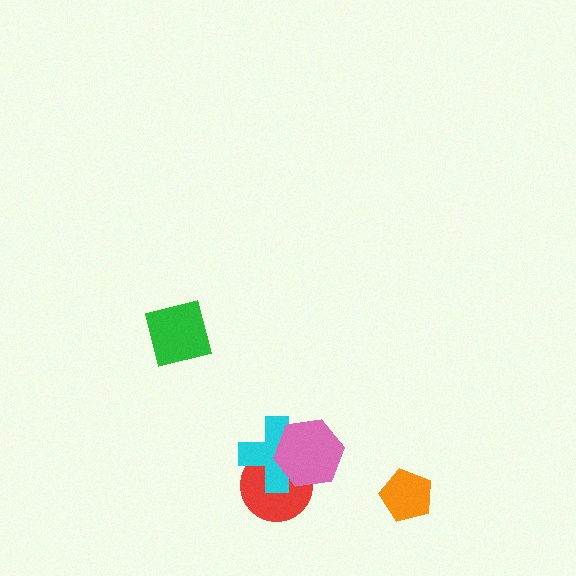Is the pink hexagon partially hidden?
No, no other shape covers it.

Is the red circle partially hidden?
Yes, it is partially covered by another shape.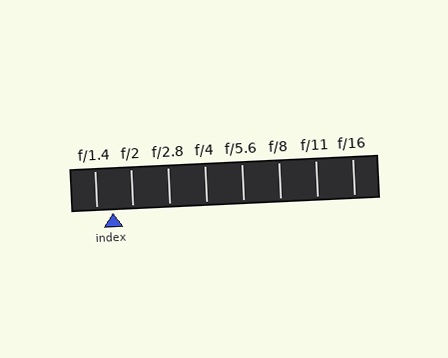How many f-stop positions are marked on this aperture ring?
There are 8 f-stop positions marked.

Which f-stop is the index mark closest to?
The index mark is closest to f/1.4.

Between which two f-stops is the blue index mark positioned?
The index mark is between f/1.4 and f/2.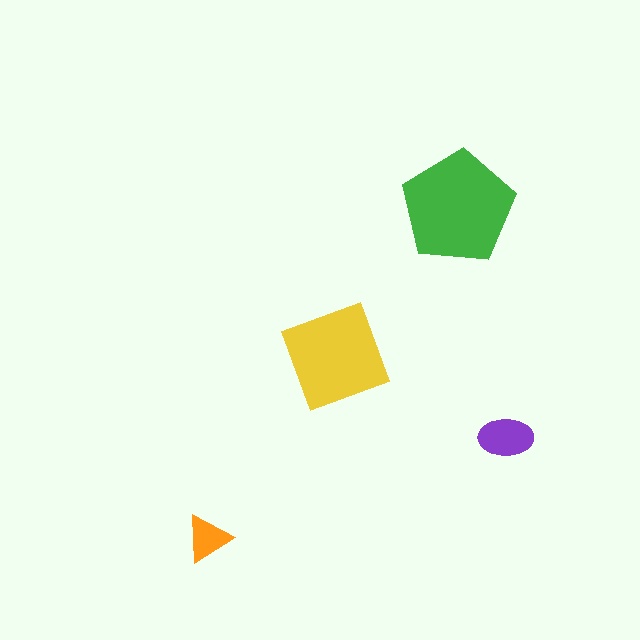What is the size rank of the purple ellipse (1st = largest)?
3rd.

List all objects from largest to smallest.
The green pentagon, the yellow square, the purple ellipse, the orange triangle.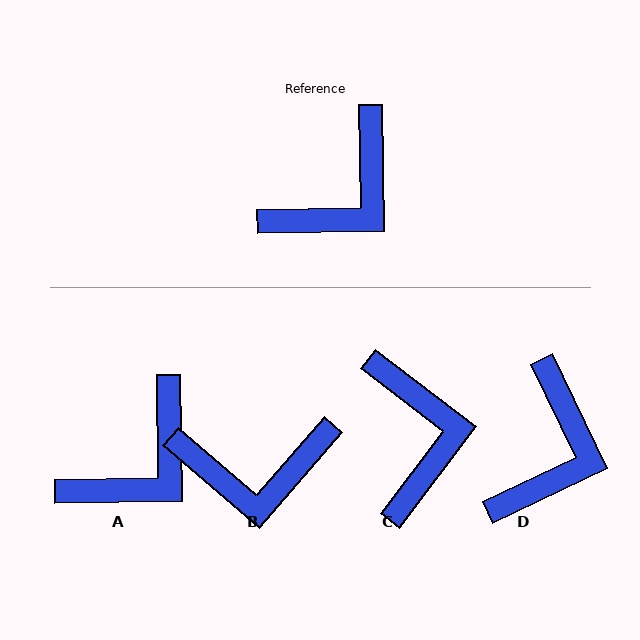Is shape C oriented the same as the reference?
No, it is off by about 52 degrees.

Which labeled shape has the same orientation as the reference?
A.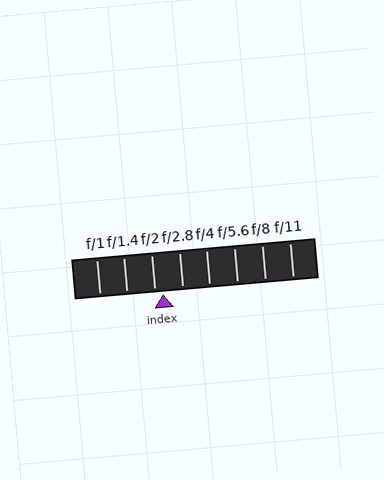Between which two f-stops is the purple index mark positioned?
The index mark is between f/2 and f/2.8.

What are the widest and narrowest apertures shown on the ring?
The widest aperture shown is f/1 and the narrowest is f/11.